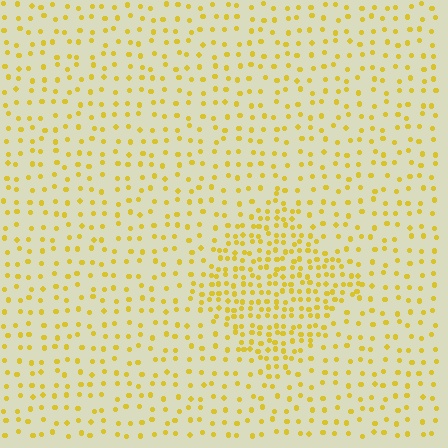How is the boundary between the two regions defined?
The boundary is defined by a change in element density (approximately 2.2x ratio). All elements are the same color, size, and shape.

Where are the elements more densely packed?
The elements are more densely packed inside the diamond boundary.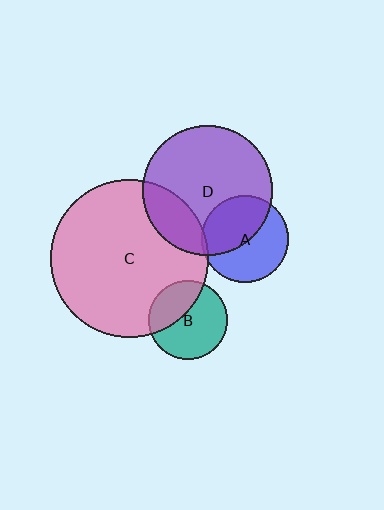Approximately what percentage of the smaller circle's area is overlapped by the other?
Approximately 20%.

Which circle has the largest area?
Circle C (pink).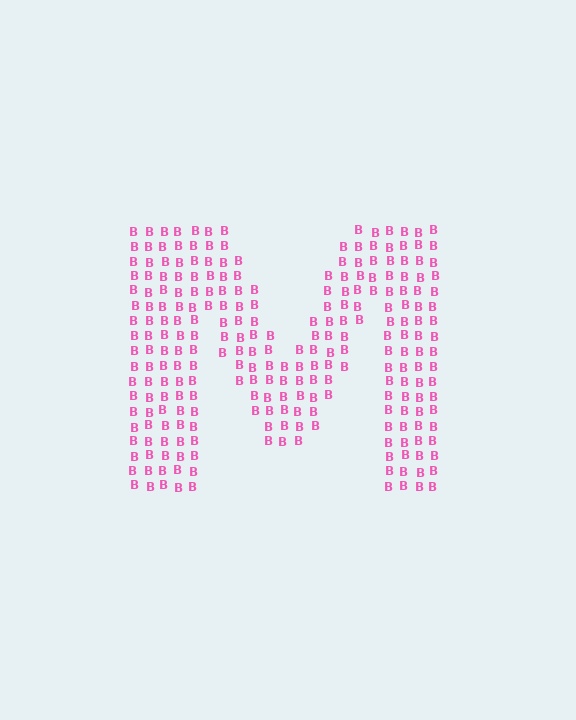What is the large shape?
The large shape is the letter M.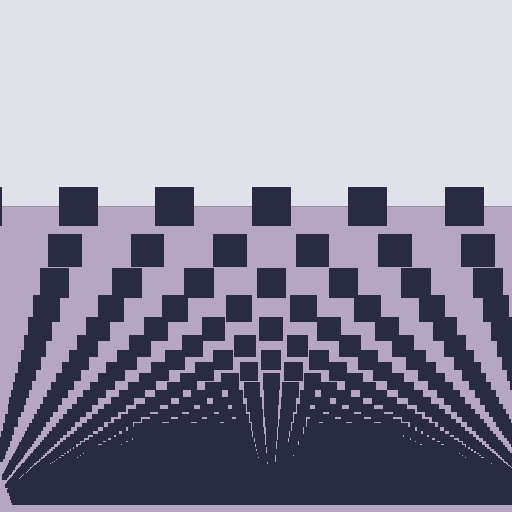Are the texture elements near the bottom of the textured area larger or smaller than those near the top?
Smaller. The gradient is inverted — elements near the bottom are smaller and denser.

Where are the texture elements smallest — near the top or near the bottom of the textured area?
Near the bottom.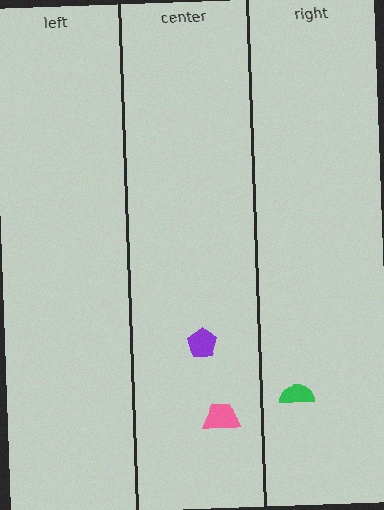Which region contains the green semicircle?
The right region.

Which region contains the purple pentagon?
The center region.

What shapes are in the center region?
The purple pentagon, the pink trapezoid.